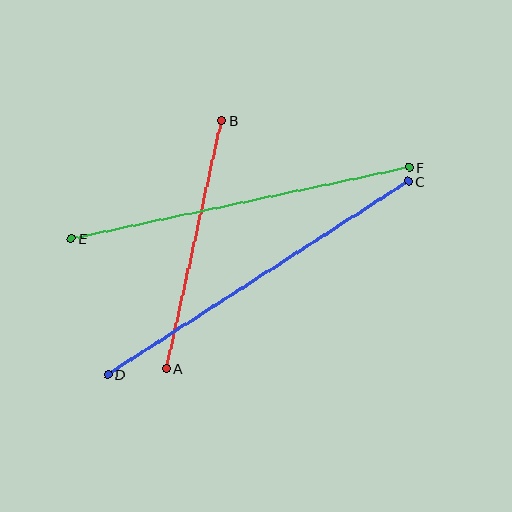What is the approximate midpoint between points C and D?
The midpoint is at approximately (258, 278) pixels.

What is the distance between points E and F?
The distance is approximately 346 pixels.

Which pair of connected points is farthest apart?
Points C and D are farthest apart.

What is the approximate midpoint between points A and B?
The midpoint is at approximately (194, 245) pixels.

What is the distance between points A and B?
The distance is approximately 254 pixels.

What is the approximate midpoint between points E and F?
The midpoint is at approximately (240, 203) pixels.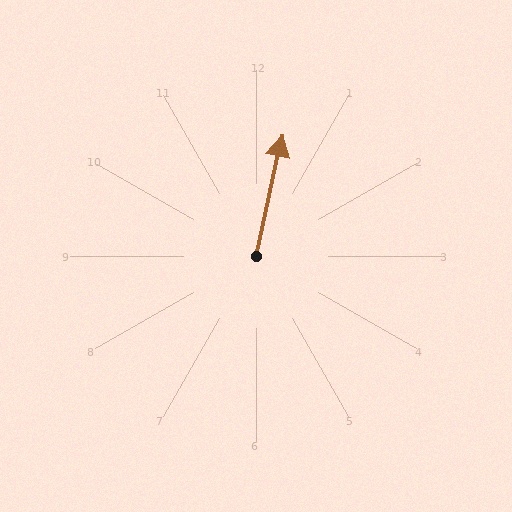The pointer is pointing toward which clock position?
Roughly 12 o'clock.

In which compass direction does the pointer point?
North.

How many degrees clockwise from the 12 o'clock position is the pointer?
Approximately 12 degrees.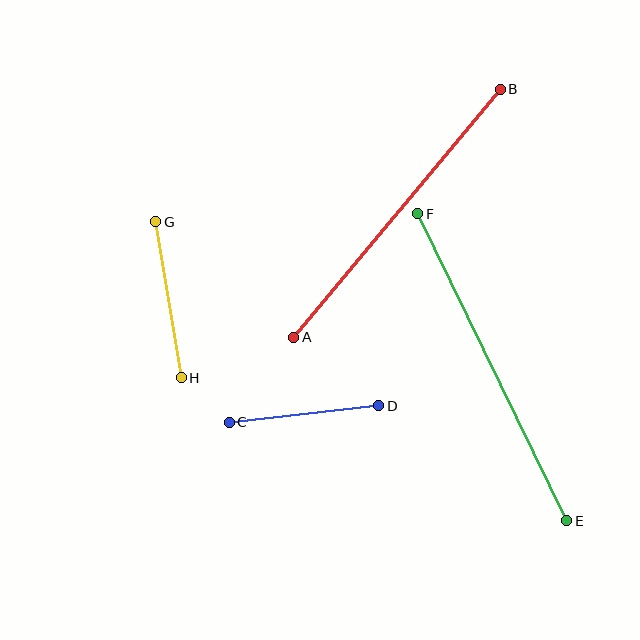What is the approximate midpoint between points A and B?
The midpoint is at approximately (397, 213) pixels.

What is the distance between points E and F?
The distance is approximately 342 pixels.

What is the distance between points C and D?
The distance is approximately 150 pixels.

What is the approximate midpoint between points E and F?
The midpoint is at approximately (492, 367) pixels.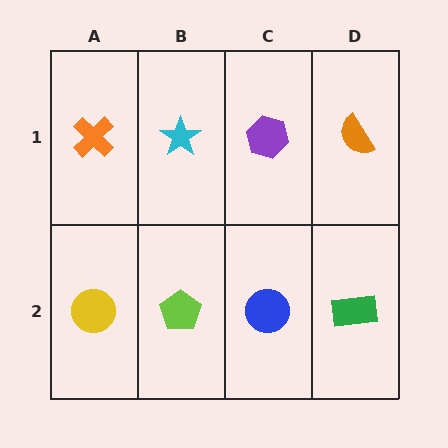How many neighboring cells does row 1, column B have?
3.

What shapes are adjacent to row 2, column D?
An orange semicircle (row 1, column D), a blue circle (row 2, column C).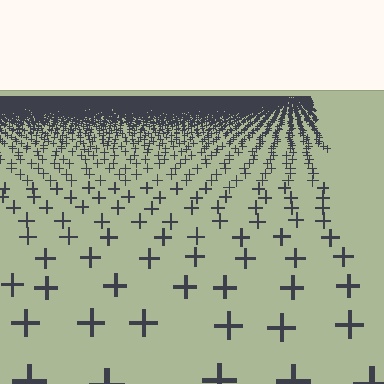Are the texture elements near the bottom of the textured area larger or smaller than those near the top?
Larger. Near the bottom, elements are closer to the viewer and appear at a bigger on-screen size.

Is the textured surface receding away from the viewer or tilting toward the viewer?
The surface is receding away from the viewer. Texture elements get smaller and denser toward the top.